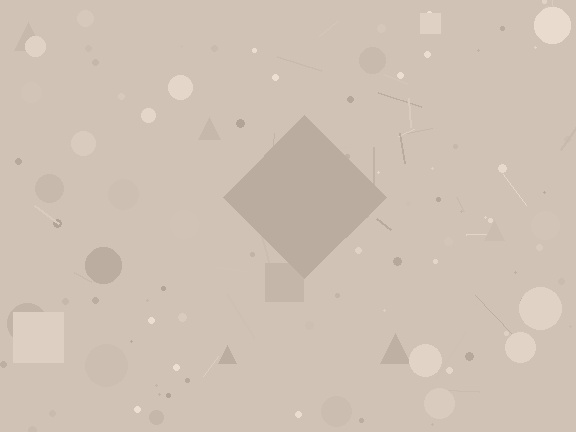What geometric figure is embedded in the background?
A diamond is embedded in the background.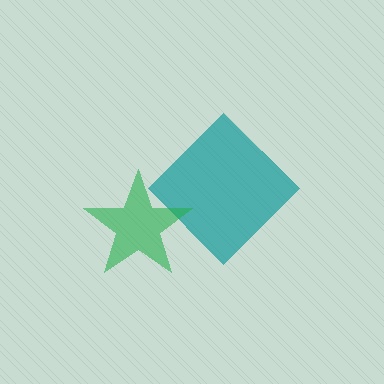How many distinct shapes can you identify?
There are 2 distinct shapes: a teal diamond, a green star.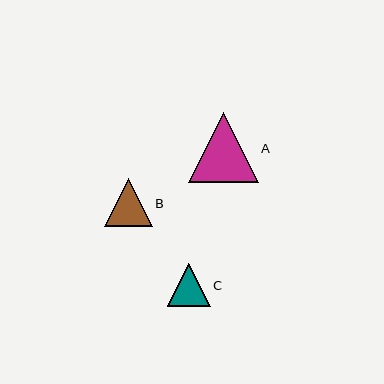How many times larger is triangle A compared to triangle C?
Triangle A is approximately 1.6 times the size of triangle C.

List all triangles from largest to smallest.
From largest to smallest: A, B, C.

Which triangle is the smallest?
Triangle C is the smallest with a size of approximately 43 pixels.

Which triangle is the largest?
Triangle A is the largest with a size of approximately 70 pixels.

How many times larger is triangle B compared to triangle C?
Triangle B is approximately 1.1 times the size of triangle C.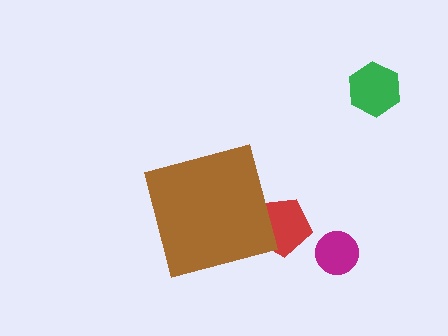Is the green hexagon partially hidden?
No, the green hexagon is fully visible.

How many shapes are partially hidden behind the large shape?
1 shape is partially hidden.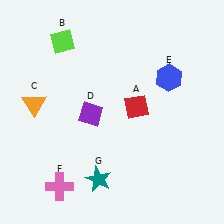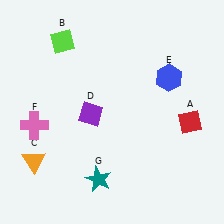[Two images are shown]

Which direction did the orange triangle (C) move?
The orange triangle (C) moved down.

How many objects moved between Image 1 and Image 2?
3 objects moved between the two images.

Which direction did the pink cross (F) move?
The pink cross (F) moved up.